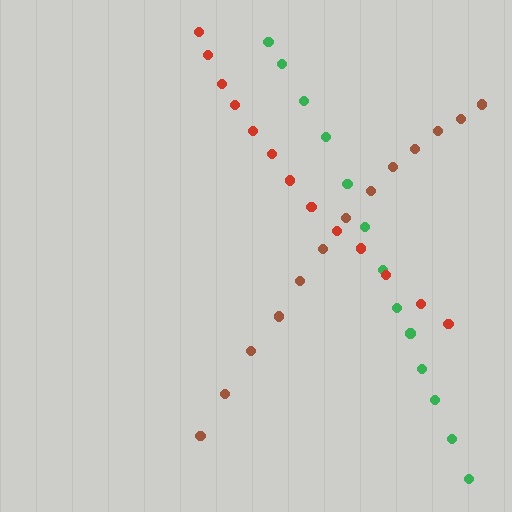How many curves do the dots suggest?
There are 3 distinct paths.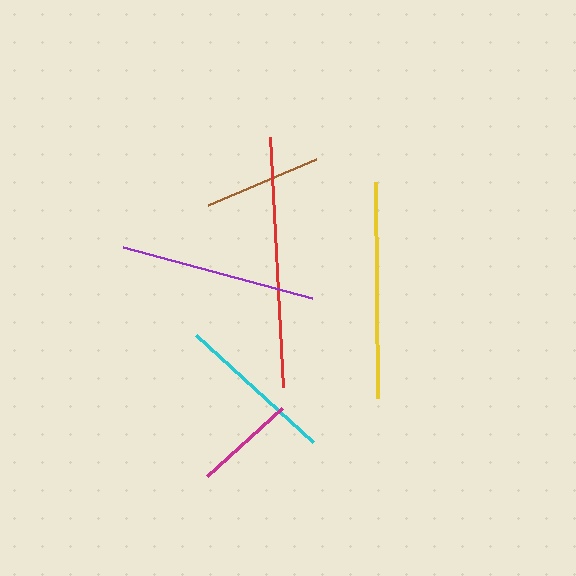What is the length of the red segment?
The red segment is approximately 250 pixels long.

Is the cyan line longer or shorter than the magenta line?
The cyan line is longer than the magenta line.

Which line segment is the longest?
The red line is the longest at approximately 250 pixels.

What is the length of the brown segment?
The brown segment is approximately 118 pixels long.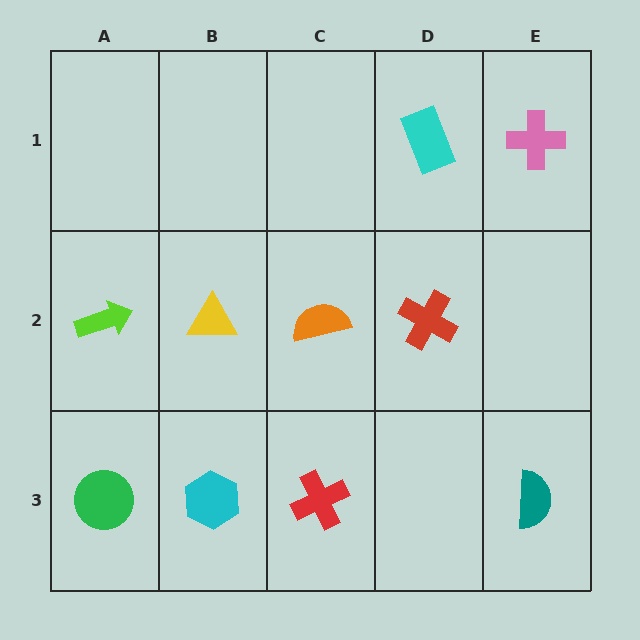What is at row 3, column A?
A green circle.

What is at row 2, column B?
A yellow triangle.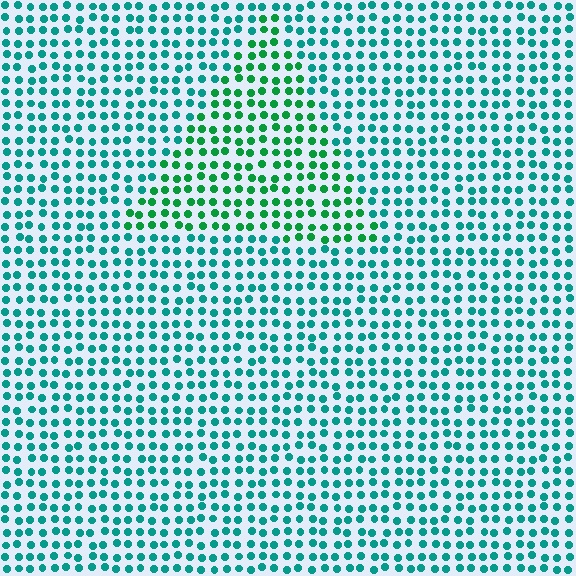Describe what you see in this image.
The image is filled with small teal elements in a uniform arrangement. A triangle-shaped region is visible where the elements are tinted to a slightly different hue, forming a subtle color boundary.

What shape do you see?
I see a triangle.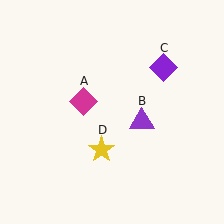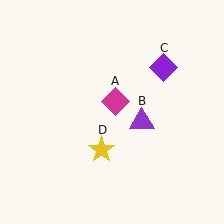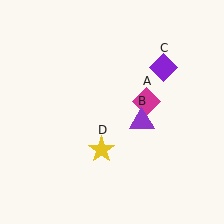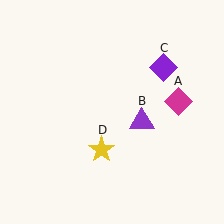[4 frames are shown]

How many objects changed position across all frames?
1 object changed position: magenta diamond (object A).